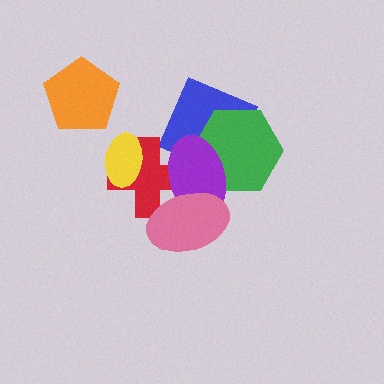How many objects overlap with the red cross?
3 objects overlap with the red cross.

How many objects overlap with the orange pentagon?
0 objects overlap with the orange pentagon.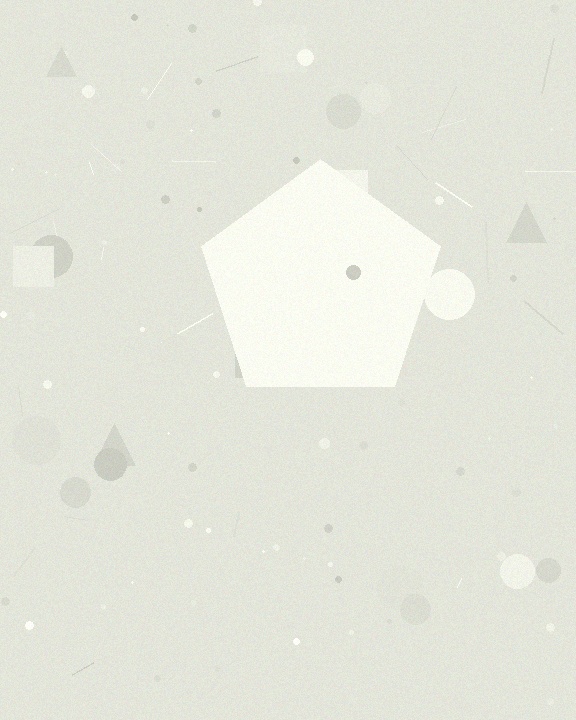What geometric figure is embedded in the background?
A pentagon is embedded in the background.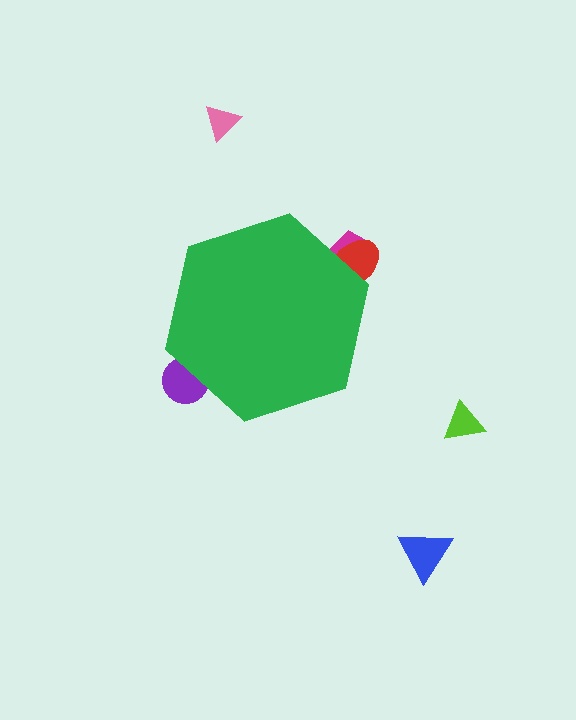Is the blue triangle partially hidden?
No, the blue triangle is fully visible.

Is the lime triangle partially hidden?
No, the lime triangle is fully visible.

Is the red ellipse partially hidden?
Yes, the red ellipse is partially hidden behind the green hexagon.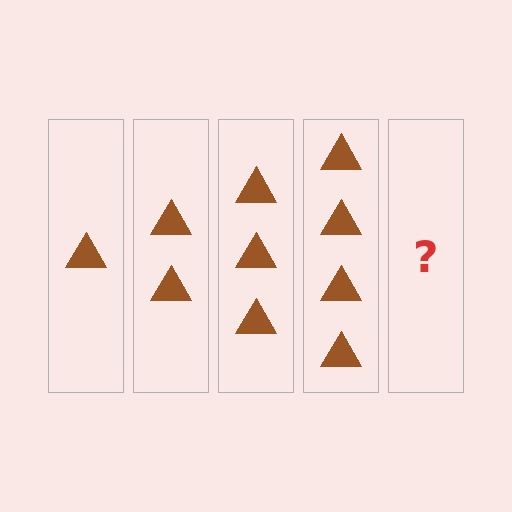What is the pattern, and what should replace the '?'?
The pattern is that each step adds one more triangle. The '?' should be 5 triangles.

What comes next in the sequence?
The next element should be 5 triangles.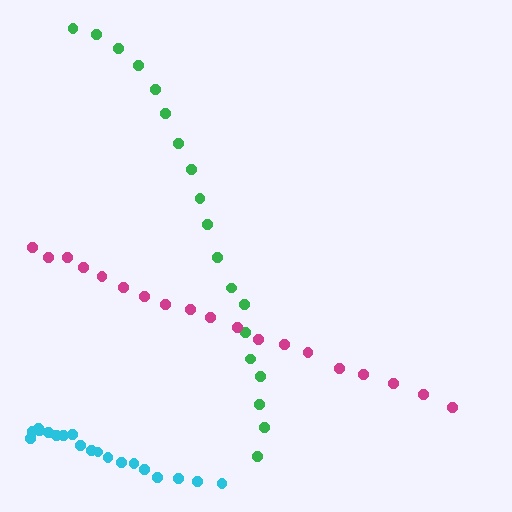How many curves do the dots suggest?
There are 3 distinct paths.